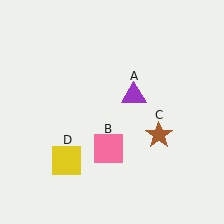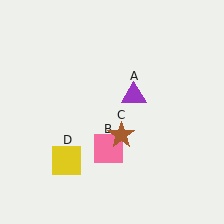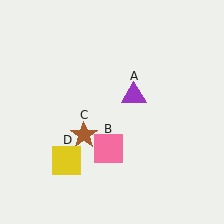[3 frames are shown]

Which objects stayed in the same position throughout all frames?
Purple triangle (object A) and pink square (object B) and yellow square (object D) remained stationary.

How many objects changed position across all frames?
1 object changed position: brown star (object C).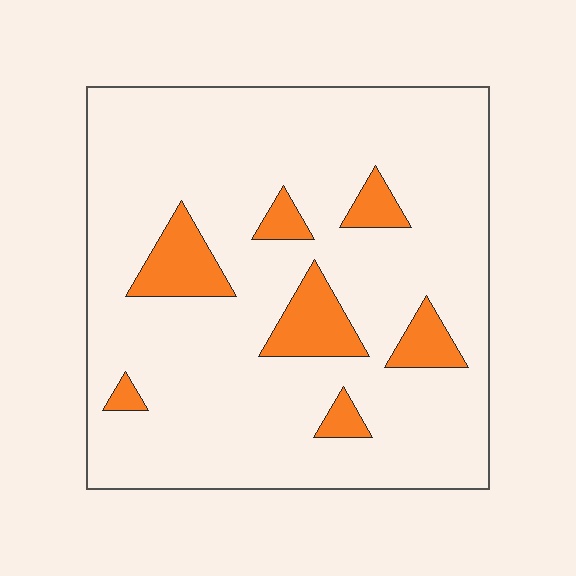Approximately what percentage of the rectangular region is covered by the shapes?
Approximately 15%.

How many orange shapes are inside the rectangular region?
7.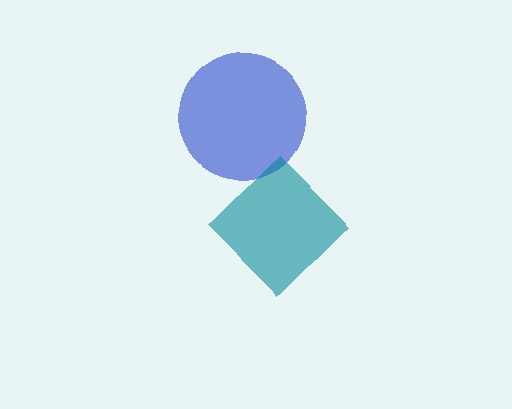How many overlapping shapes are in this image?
There are 2 overlapping shapes in the image.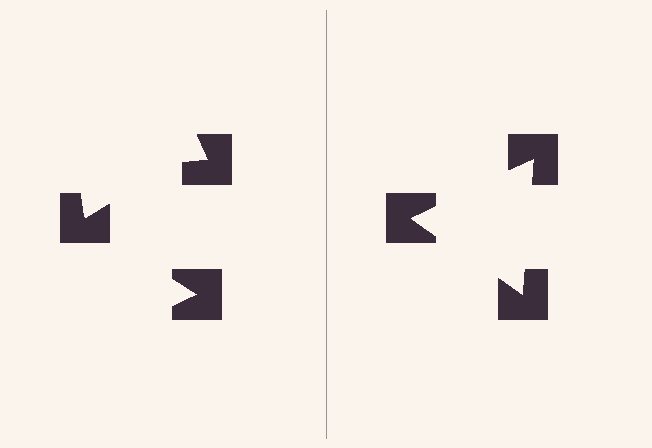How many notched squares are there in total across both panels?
6 — 3 on each side.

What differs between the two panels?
The notched squares are positioned identically on both sides; only the wedge orientations differ. On the right they align to a triangle; on the left they are misaligned.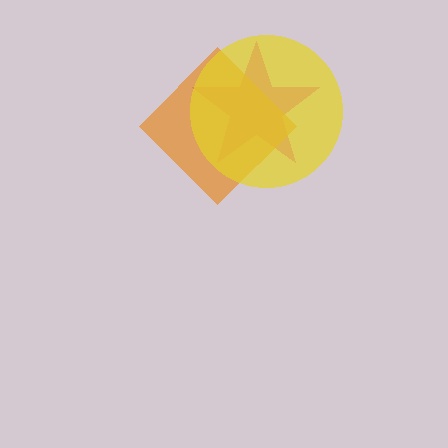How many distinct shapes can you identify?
There are 3 distinct shapes: a magenta star, an orange diamond, a yellow circle.